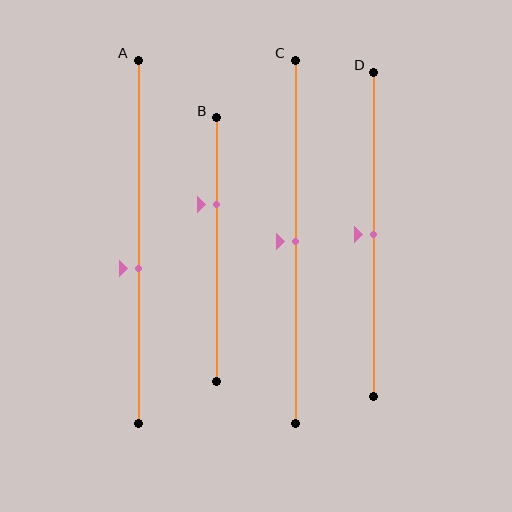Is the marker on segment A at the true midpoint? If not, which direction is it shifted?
No, the marker on segment A is shifted downward by about 7% of the segment length.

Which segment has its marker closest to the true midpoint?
Segment C has its marker closest to the true midpoint.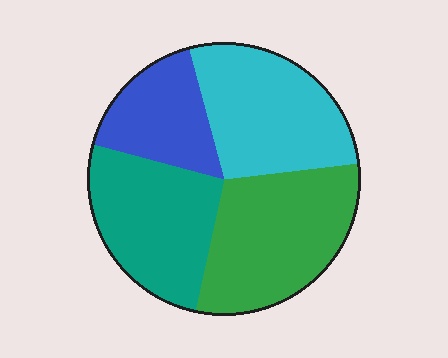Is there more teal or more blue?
Teal.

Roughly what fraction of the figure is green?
Green covers 30% of the figure.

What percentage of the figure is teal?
Teal covers 26% of the figure.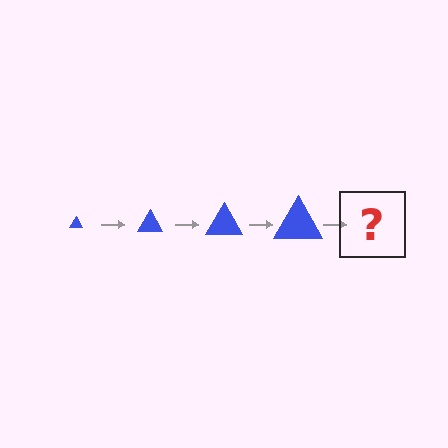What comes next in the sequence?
The next element should be a blue triangle, larger than the previous one.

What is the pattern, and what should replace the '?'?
The pattern is that the triangle gets progressively larger each step. The '?' should be a blue triangle, larger than the previous one.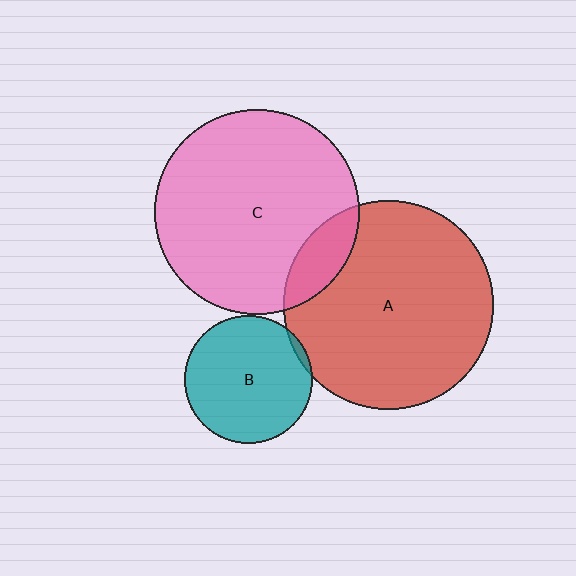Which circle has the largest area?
Circle A (red).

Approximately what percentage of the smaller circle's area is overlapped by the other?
Approximately 5%.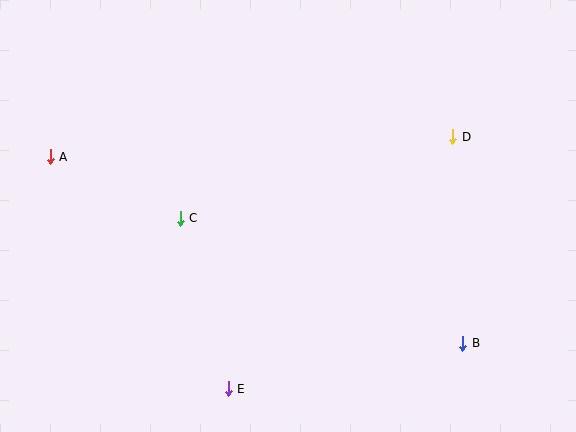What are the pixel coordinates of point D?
Point D is at (453, 137).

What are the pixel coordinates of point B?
Point B is at (463, 343).